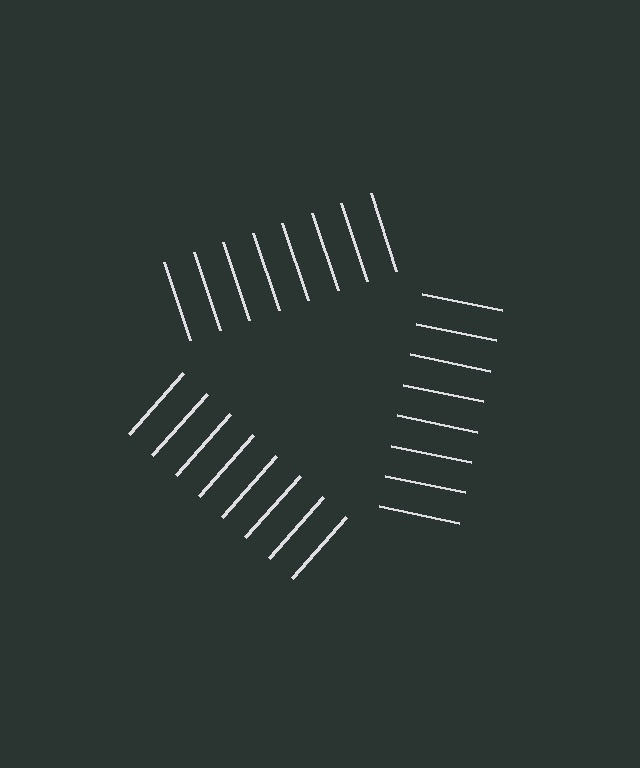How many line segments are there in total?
24 — 8 along each of the 3 edges.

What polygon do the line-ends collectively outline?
An illusory triangle — the line segments terminate on its edges but no continuous stroke is drawn.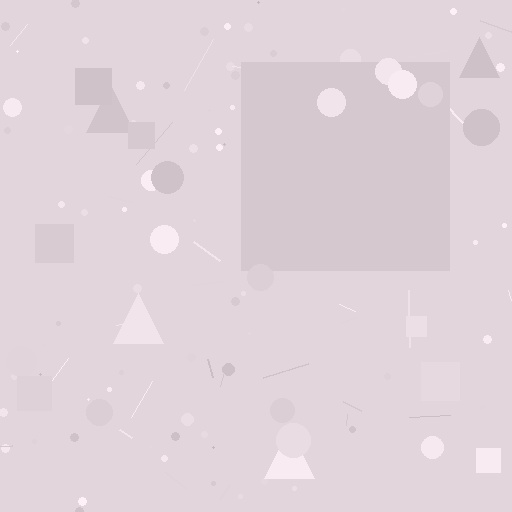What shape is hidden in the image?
A square is hidden in the image.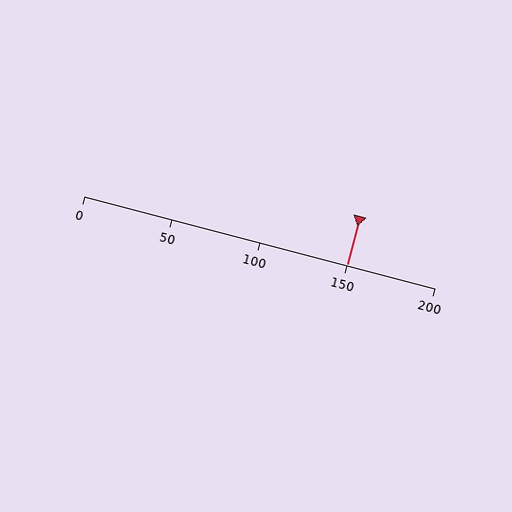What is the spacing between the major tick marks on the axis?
The major ticks are spaced 50 apart.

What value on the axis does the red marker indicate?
The marker indicates approximately 150.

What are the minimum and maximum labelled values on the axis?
The axis runs from 0 to 200.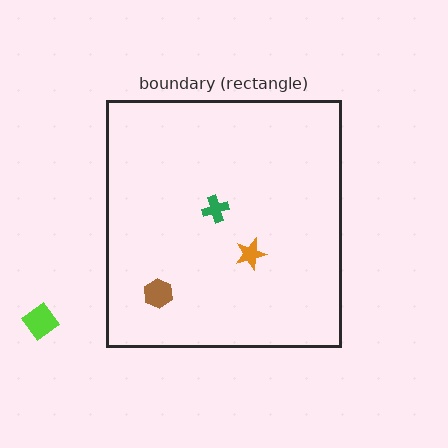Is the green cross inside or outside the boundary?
Inside.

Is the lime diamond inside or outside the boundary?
Outside.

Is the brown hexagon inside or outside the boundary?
Inside.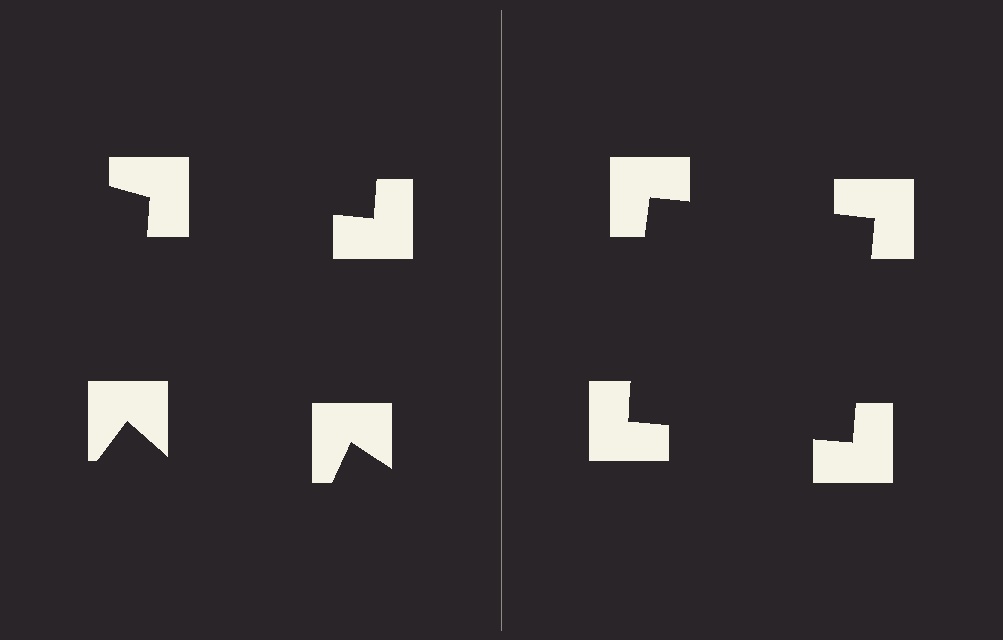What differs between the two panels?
The notched squares are positioned identically on both sides; only the wedge orientations differ. On the right they align to a square; on the left they are misaligned.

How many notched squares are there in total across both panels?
8 — 4 on each side.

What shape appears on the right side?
An illusory square.